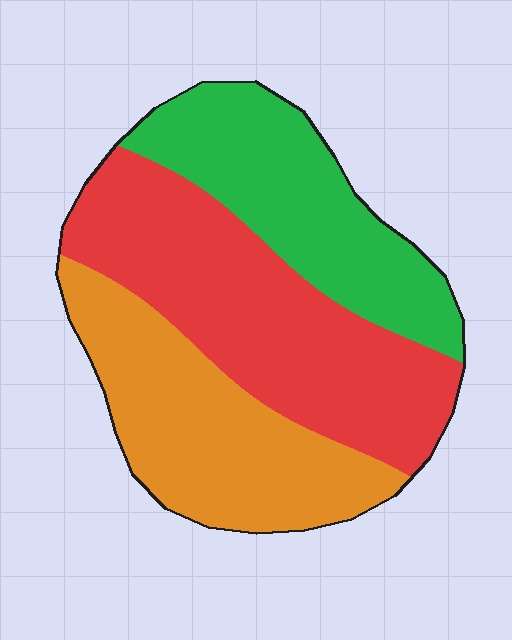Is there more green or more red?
Red.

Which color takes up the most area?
Red, at roughly 40%.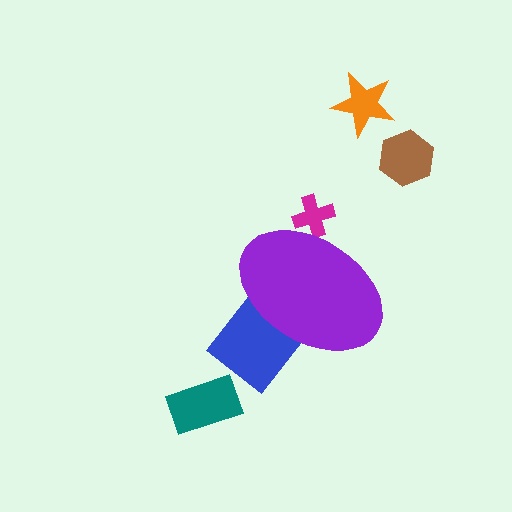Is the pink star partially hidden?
Yes, the pink star is partially hidden behind the purple ellipse.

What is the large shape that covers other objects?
A purple ellipse.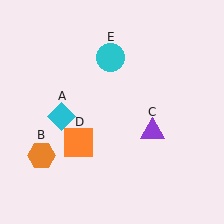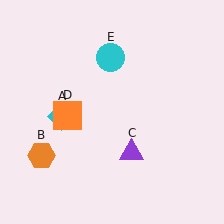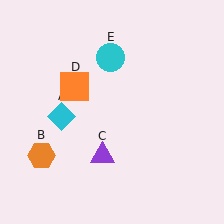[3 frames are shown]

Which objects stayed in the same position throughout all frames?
Cyan diamond (object A) and orange hexagon (object B) and cyan circle (object E) remained stationary.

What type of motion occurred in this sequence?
The purple triangle (object C), orange square (object D) rotated clockwise around the center of the scene.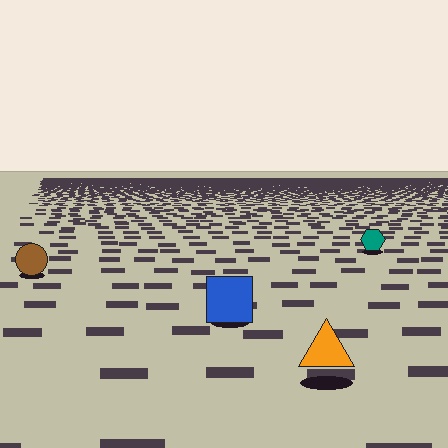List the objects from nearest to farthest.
From nearest to farthest: the orange triangle, the blue square, the brown circle, the teal hexagon.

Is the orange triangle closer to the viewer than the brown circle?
Yes. The orange triangle is closer — you can tell from the texture gradient: the ground texture is coarser near it.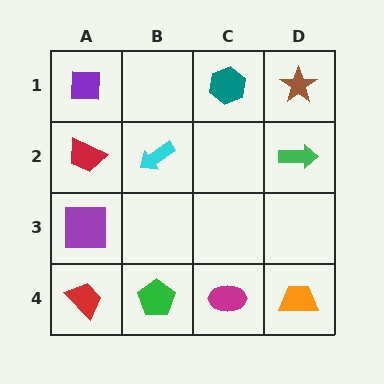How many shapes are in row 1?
3 shapes.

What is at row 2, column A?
A red trapezoid.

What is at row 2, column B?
A cyan arrow.